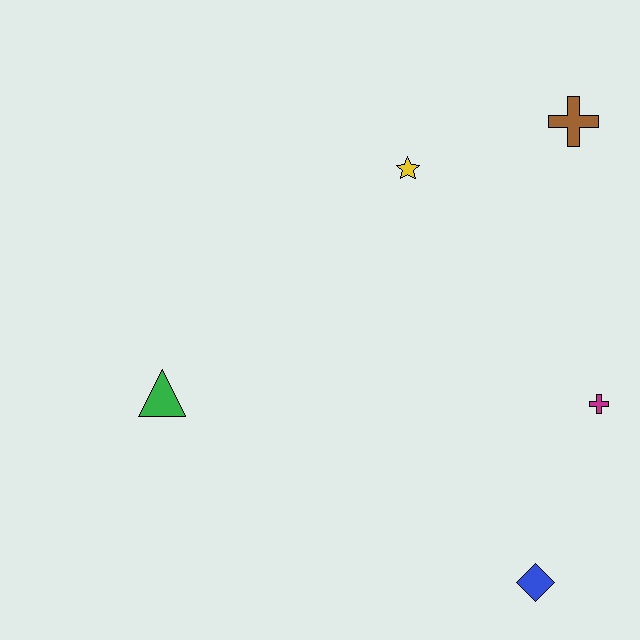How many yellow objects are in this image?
There is 1 yellow object.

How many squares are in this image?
There are no squares.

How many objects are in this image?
There are 5 objects.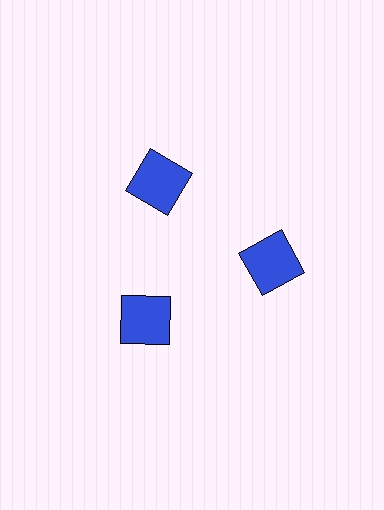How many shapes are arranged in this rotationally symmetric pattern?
There are 3 shapes, arranged in 3 groups of 1.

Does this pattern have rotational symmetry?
Yes, this pattern has 3-fold rotational symmetry. It looks the same after rotating 120 degrees around the center.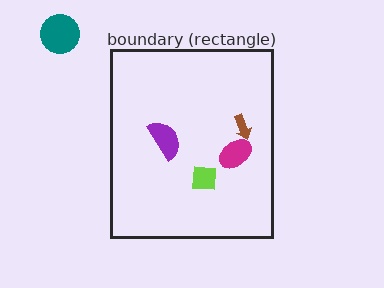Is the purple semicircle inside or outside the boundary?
Inside.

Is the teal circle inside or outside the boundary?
Outside.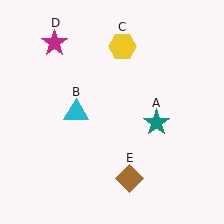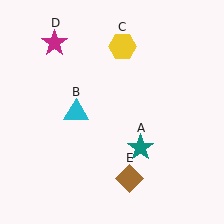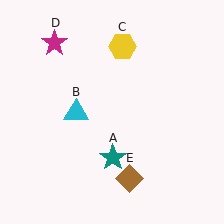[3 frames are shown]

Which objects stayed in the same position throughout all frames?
Cyan triangle (object B) and yellow hexagon (object C) and magenta star (object D) and brown diamond (object E) remained stationary.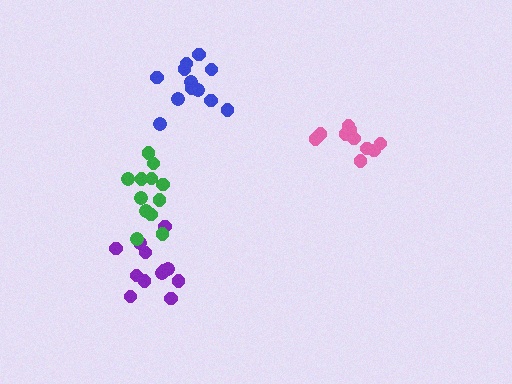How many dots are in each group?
Group 1: 12 dots, Group 2: 10 dots, Group 3: 12 dots, Group 4: 12 dots (46 total).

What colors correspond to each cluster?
The clusters are colored: purple, pink, blue, green.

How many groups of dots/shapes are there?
There are 4 groups.